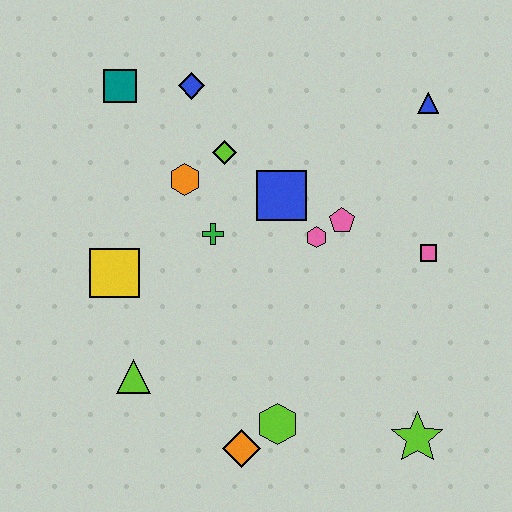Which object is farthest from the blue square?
The lime star is farthest from the blue square.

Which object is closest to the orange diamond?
The lime hexagon is closest to the orange diamond.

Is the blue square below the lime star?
No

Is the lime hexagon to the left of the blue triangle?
Yes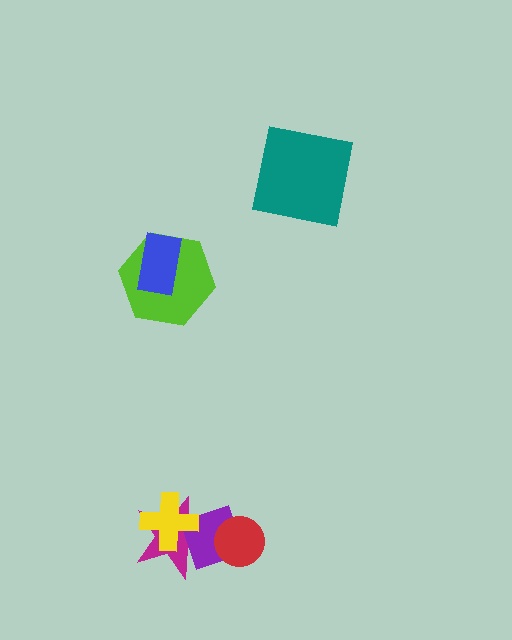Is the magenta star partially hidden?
Yes, it is partially covered by another shape.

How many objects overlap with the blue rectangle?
1 object overlaps with the blue rectangle.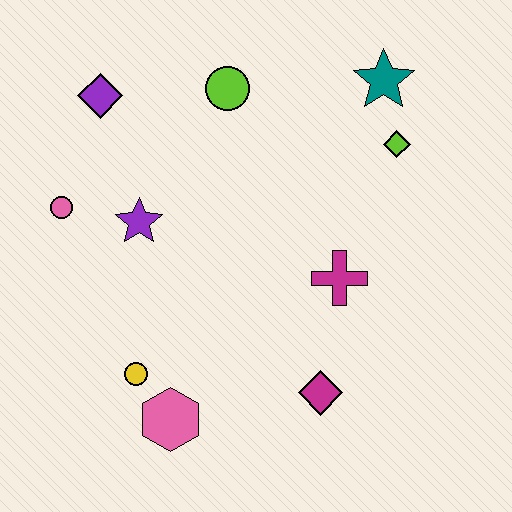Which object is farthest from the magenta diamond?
The purple diamond is farthest from the magenta diamond.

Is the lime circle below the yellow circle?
No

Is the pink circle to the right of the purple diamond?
No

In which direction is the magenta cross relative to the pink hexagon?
The magenta cross is to the right of the pink hexagon.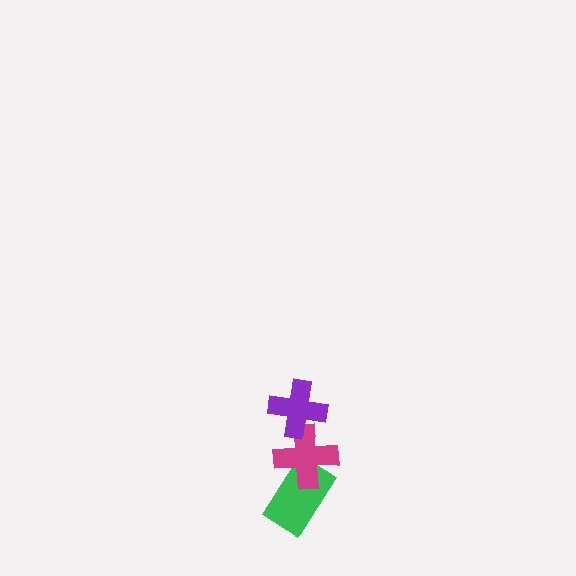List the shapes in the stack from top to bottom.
From top to bottom: the purple cross, the magenta cross, the green rectangle.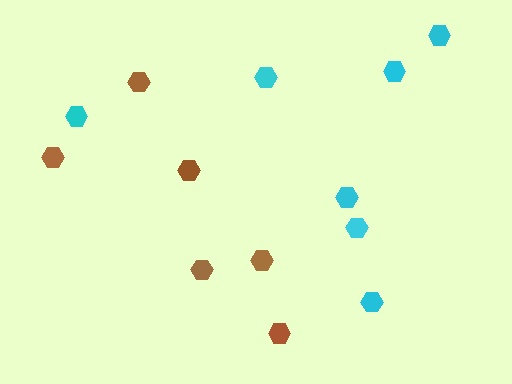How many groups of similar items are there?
There are 2 groups: one group of cyan hexagons (7) and one group of brown hexagons (6).